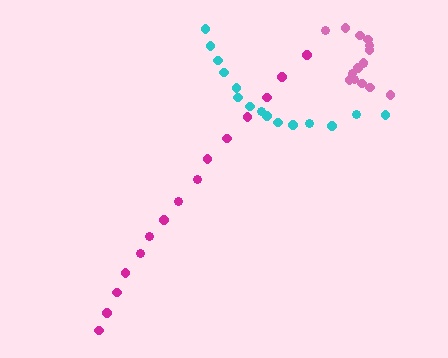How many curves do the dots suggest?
There are 3 distinct paths.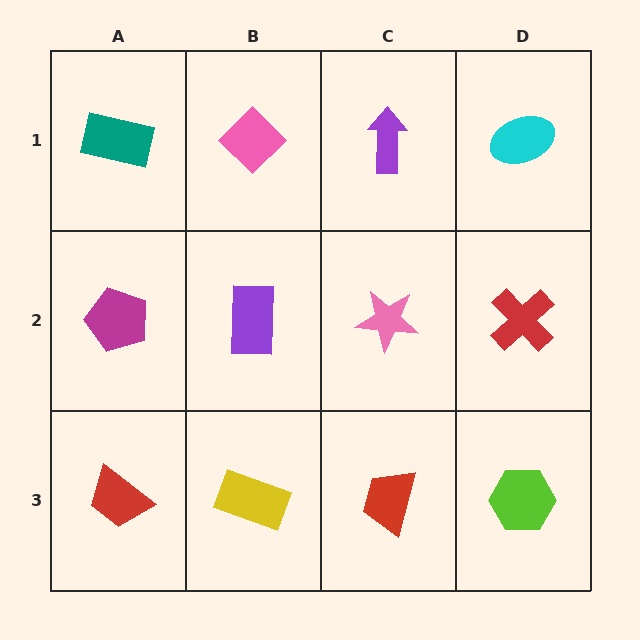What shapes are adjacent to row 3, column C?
A pink star (row 2, column C), a yellow rectangle (row 3, column B), a lime hexagon (row 3, column D).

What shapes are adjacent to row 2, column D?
A cyan ellipse (row 1, column D), a lime hexagon (row 3, column D), a pink star (row 2, column C).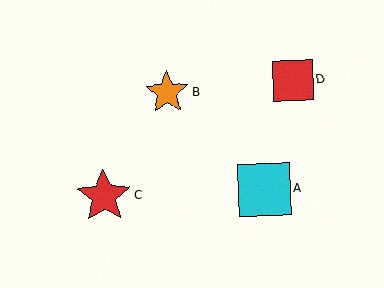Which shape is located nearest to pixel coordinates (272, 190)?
The cyan square (labeled A) at (264, 189) is nearest to that location.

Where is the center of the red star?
The center of the red star is at (104, 196).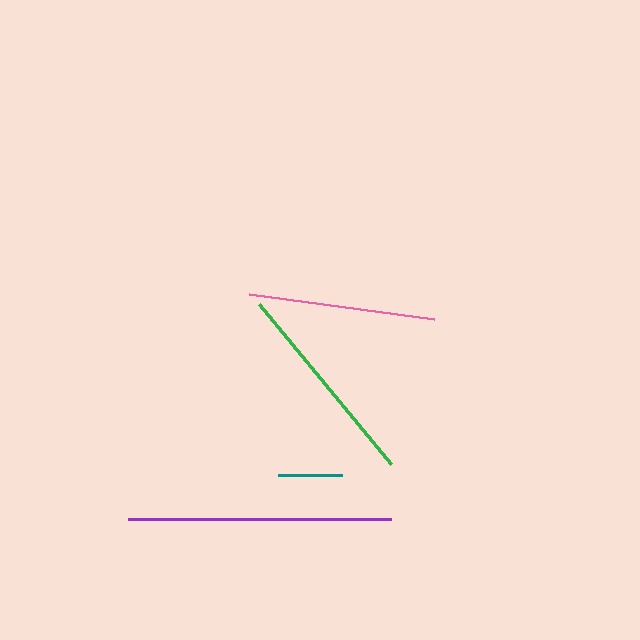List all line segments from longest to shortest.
From longest to shortest: purple, green, pink, teal.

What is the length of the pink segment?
The pink segment is approximately 187 pixels long.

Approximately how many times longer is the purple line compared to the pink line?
The purple line is approximately 1.4 times the length of the pink line.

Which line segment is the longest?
The purple line is the longest at approximately 262 pixels.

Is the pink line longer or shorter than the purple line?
The purple line is longer than the pink line.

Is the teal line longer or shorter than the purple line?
The purple line is longer than the teal line.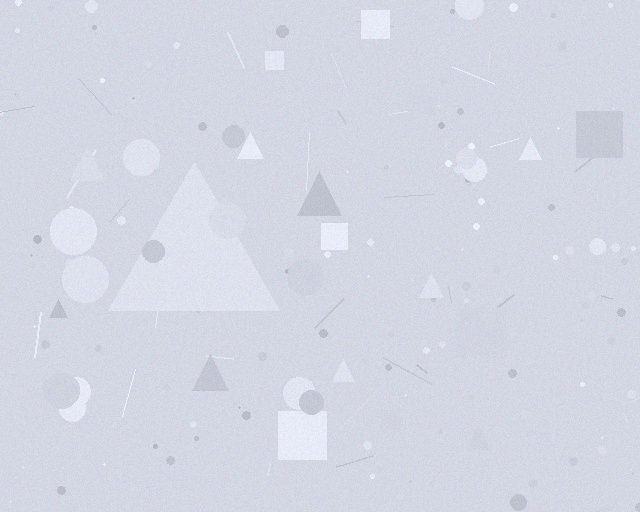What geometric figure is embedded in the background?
A triangle is embedded in the background.